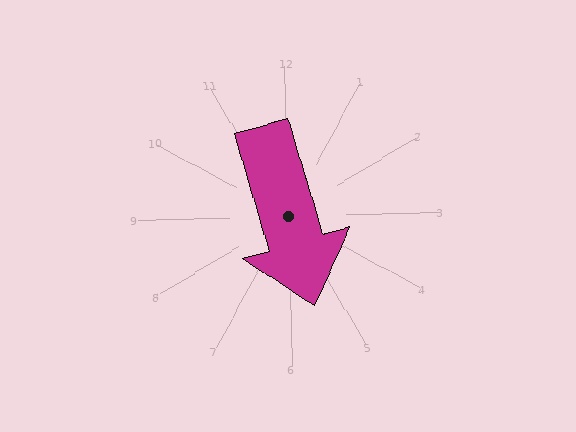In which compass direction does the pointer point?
South.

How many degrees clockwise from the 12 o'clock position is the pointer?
Approximately 165 degrees.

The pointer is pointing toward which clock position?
Roughly 5 o'clock.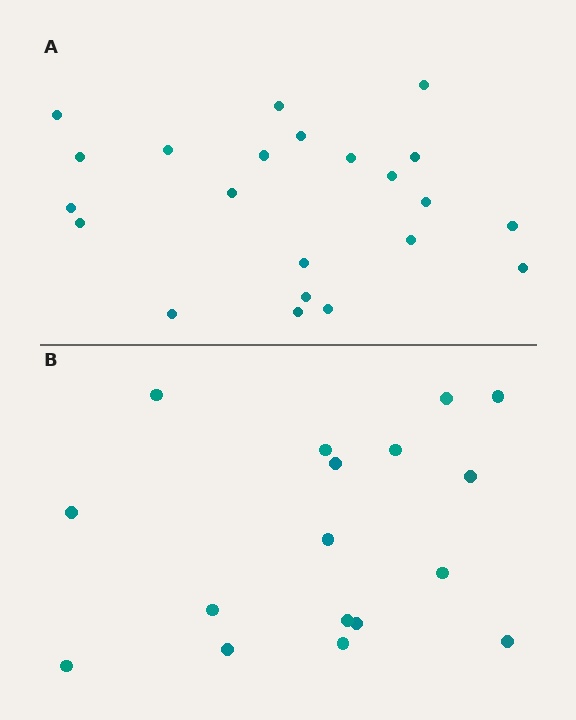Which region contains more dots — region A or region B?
Region A (the top region) has more dots.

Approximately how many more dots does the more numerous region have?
Region A has about 5 more dots than region B.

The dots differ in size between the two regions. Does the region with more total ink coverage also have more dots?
No. Region B has more total ink coverage because its dots are larger, but region A actually contains more individual dots. Total area can be misleading — the number of items is what matters here.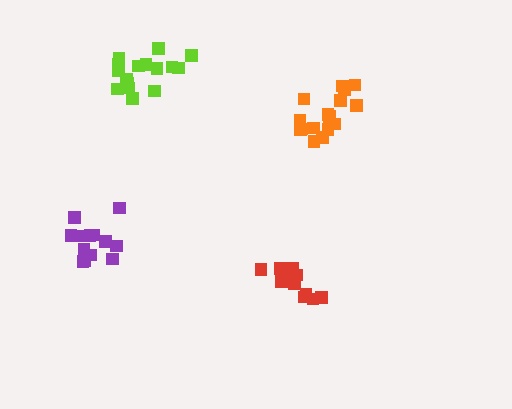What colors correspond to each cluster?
The clusters are colored: red, purple, lime, orange.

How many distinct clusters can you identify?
There are 4 distinct clusters.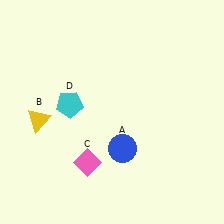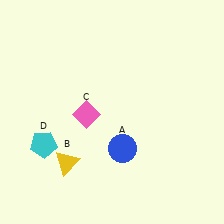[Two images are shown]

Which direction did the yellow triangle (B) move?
The yellow triangle (B) moved down.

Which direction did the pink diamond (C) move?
The pink diamond (C) moved up.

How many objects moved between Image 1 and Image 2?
3 objects moved between the two images.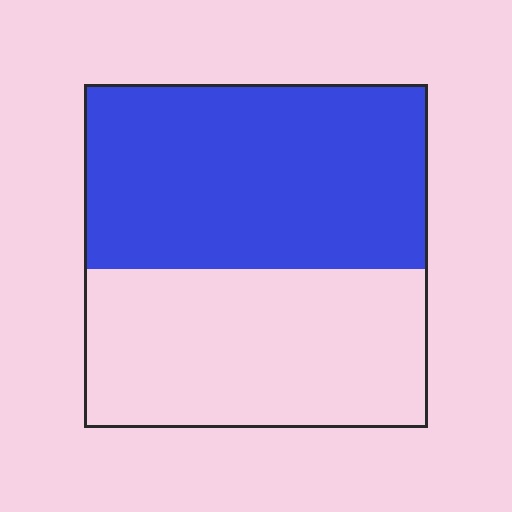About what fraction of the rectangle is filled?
About one half (1/2).